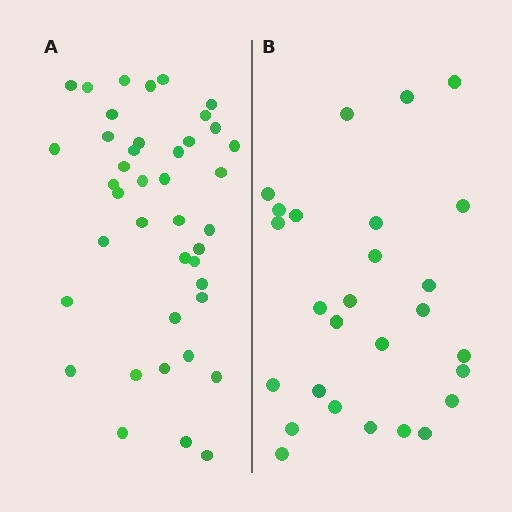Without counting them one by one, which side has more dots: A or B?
Region A (the left region) has more dots.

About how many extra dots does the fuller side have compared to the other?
Region A has approximately 15 more dots than region B.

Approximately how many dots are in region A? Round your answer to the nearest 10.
About 40 dots. (The exact count is 41, which rounds to 40.)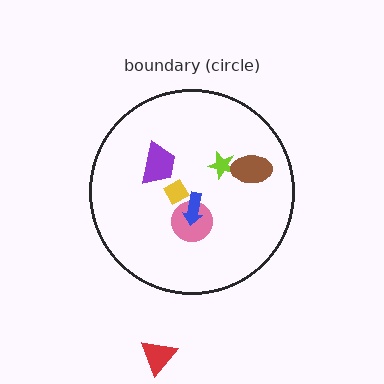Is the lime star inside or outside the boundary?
Inside.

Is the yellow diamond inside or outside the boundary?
Inside.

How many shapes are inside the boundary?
6 inside, 1 outside.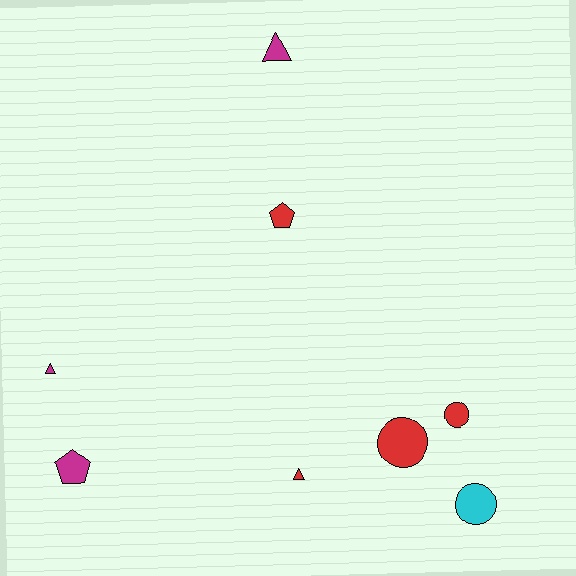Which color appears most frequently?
Red, with 4 objects.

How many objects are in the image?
There are 8 objects.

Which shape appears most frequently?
Circle, with 3 objects.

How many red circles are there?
There are 2 red circles.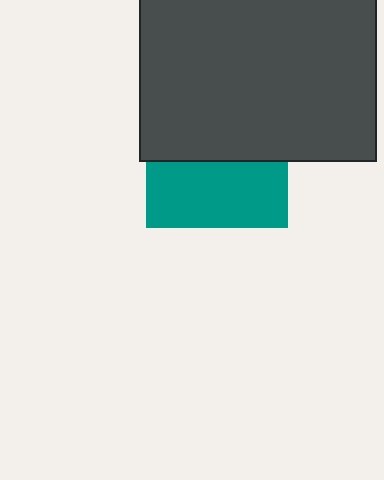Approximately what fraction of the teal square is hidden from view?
Roughly 54% of the teal square is hidden behind the dark gray rectangle.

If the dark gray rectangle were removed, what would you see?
You would see the complete teal square.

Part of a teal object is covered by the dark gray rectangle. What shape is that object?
It is a square.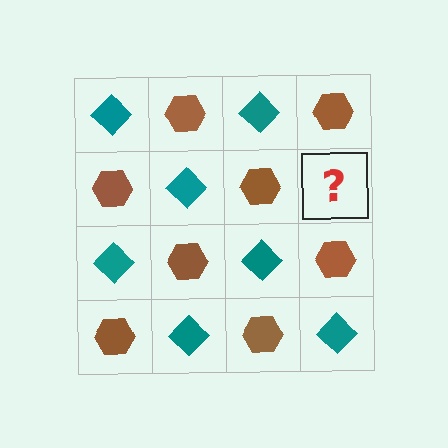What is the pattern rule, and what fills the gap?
The rule is that it alternates teal diamond and brown hexagon in a checkerboard pattern. The gap should be filled with a teal diamond.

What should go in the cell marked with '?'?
The missing cell should contain a teal diamond.